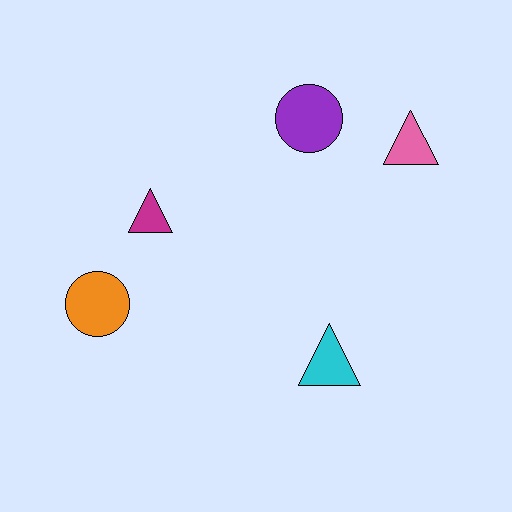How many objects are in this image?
There are 5 objects.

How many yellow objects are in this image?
There are no yellow objects.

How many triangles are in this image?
There are 3 triangles.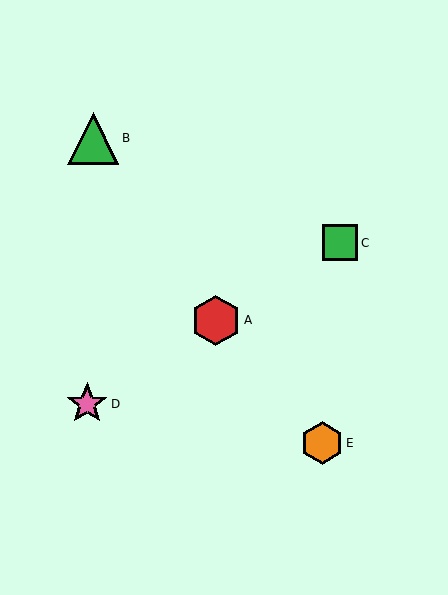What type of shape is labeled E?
Shape E is an orange hexagon.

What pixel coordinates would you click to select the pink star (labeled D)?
Click at (87, 404) to select the pink star D.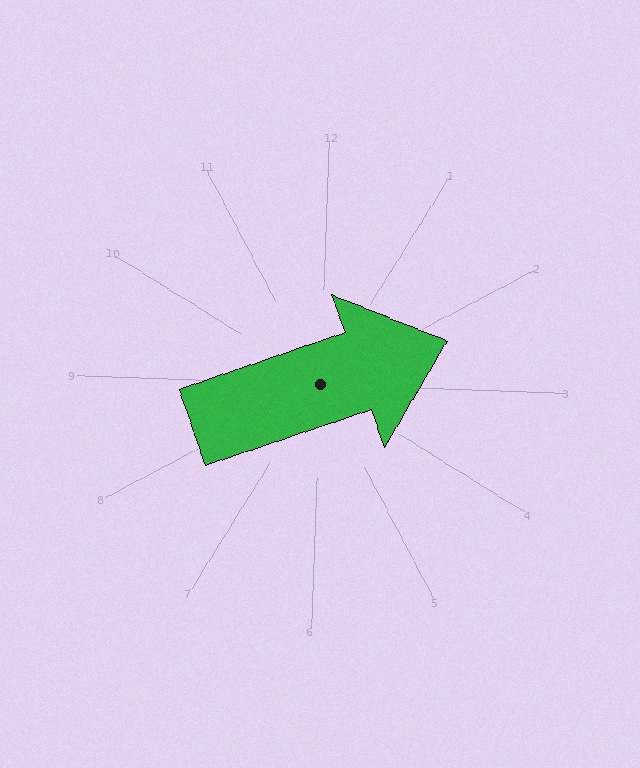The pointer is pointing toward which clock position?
Roughly 2 o'clock.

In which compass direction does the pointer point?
East.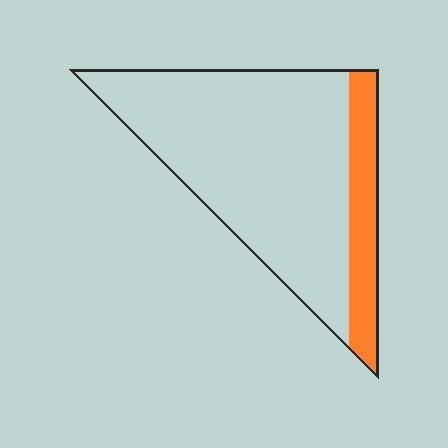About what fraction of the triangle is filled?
About one fifth (1/5).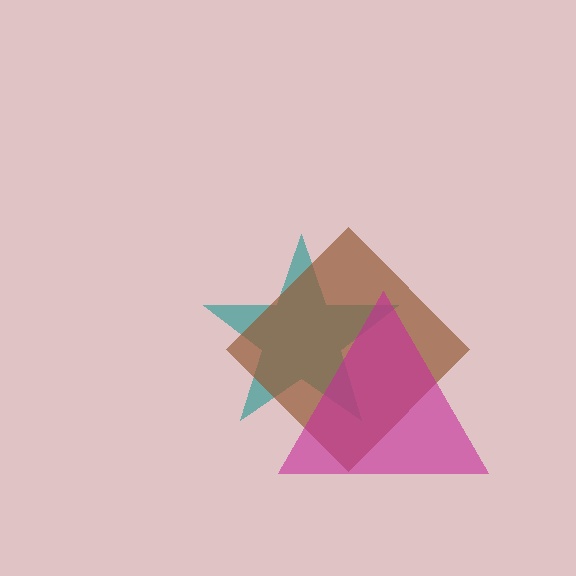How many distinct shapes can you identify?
There are 3 distinct shapes: a teal star, a brown diamond, a magenta triangle.